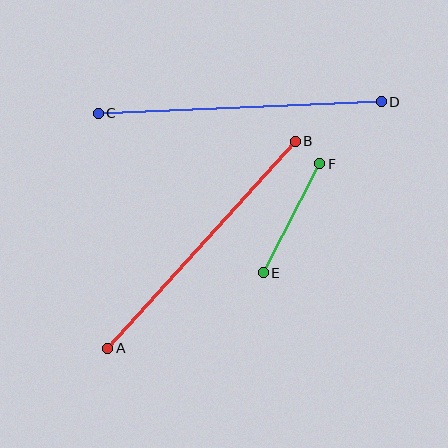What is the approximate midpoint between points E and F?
The midpoint is at approximately (292, 218) pixels.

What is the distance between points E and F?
The distance is approximately 123 pixels.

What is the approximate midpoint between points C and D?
The midpoint is at approximately (240, 108) pixels.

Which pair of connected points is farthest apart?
Points C and D are farthest apart.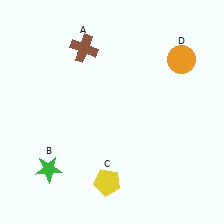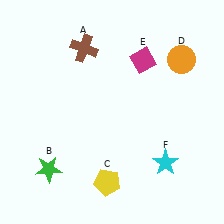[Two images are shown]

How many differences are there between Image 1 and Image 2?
There are 2 differences between the two images.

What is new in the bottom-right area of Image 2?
A cyan star (F) was added in the bottom-right area of Image 2.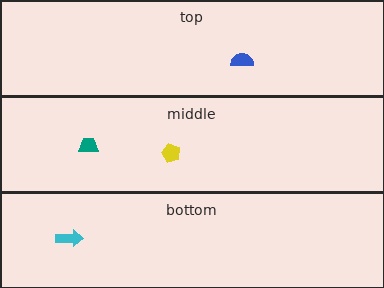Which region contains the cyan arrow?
The bottom region.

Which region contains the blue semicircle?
The top region.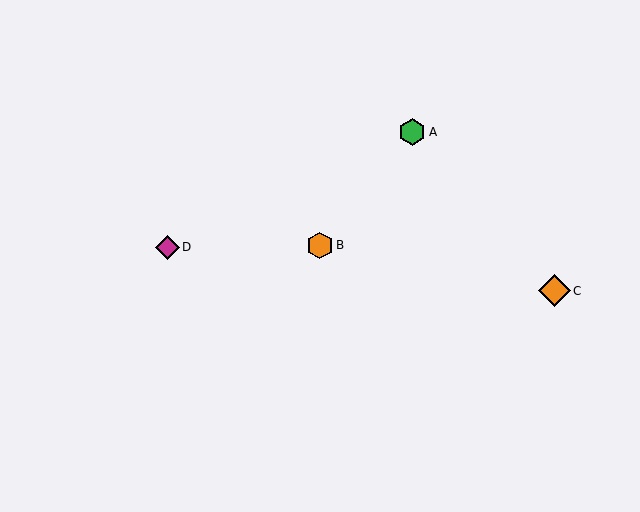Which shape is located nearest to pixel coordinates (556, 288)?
The orange diamond (labeled C) at (555, 291) is nearest to that location.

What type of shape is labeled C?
Shape C is an orange diamond.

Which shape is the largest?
The orange diamond (labeled C) is the largest.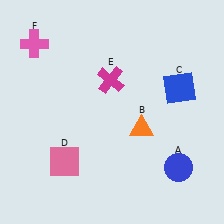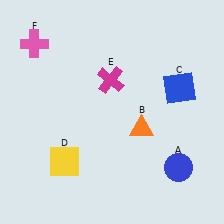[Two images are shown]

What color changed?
The square (D) changed from pink in Image 1 to yellow in Image 2.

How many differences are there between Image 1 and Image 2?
There is 1 difference between the two images.